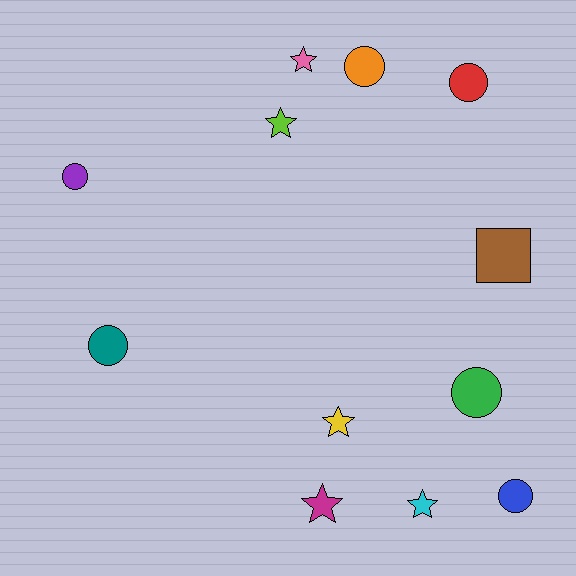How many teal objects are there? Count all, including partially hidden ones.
There is 1 teal object.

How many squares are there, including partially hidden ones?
There is 1 square.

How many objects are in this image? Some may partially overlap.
There are 12 objects.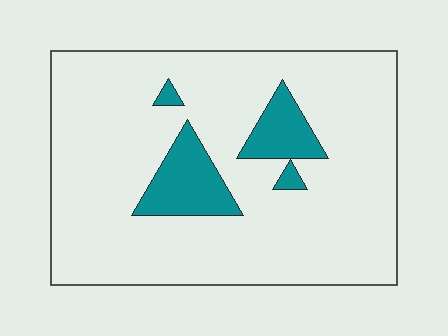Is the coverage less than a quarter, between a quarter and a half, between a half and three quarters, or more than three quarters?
Less than a quarter.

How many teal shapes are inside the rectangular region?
4.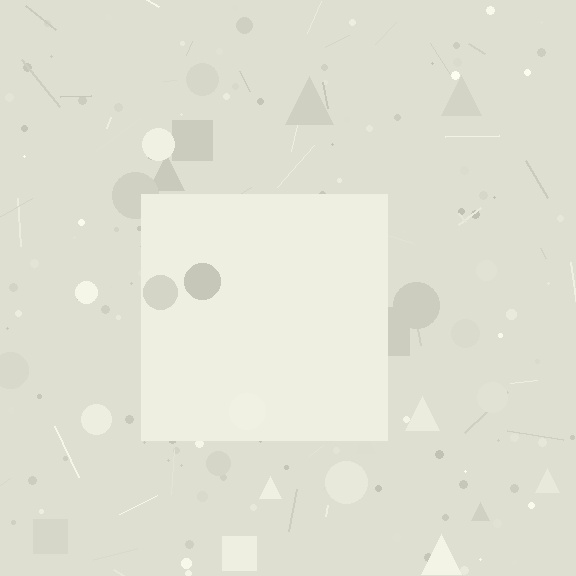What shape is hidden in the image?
A square is hidden in the image.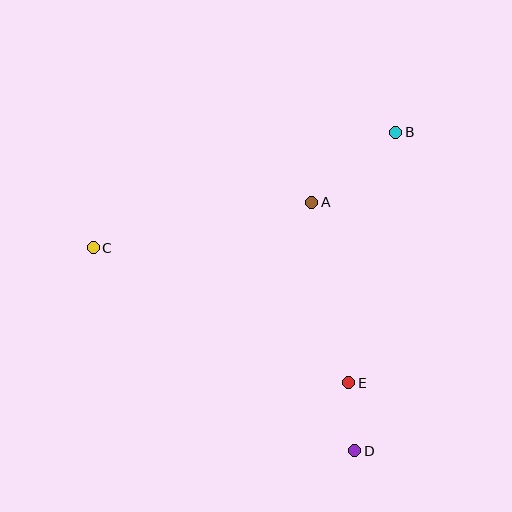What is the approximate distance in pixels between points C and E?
The distance between C and E is approximately 289 pixels.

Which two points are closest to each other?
Points D and E are closest to each other.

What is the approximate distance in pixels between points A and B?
The distance between A and B is approximately 109 pixels.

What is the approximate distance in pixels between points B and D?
The distance between B and D is approximately 321 pixels.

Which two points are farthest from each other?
Points C and D are farthest from each other.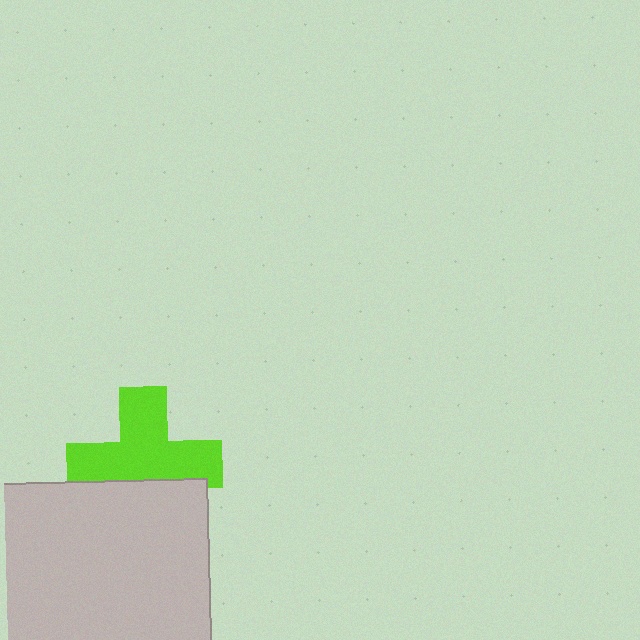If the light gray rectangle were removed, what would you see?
You would see the complete lime cross.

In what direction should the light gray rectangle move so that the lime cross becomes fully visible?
The light gray rectangle should move down. That is the shortest direction to clear the overlap and leave the lime cross fully visible.